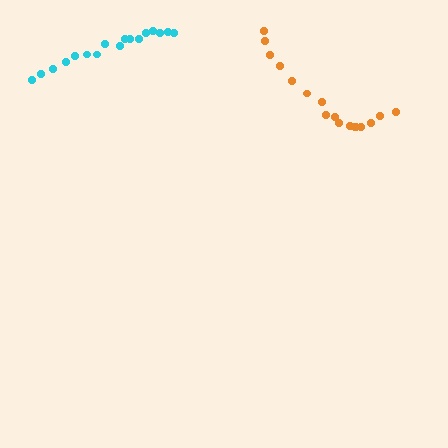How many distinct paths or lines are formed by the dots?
There are 2 distinct paths.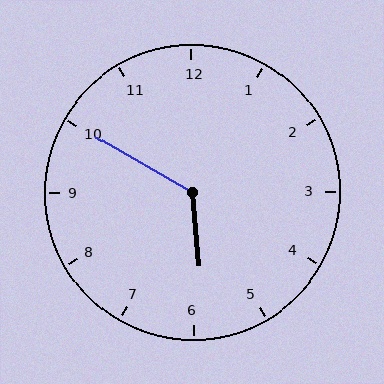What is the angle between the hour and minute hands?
Approximately 125 degrees.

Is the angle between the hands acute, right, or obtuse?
It is obtuse.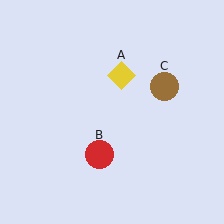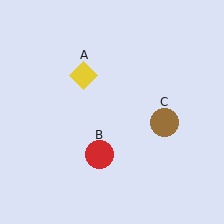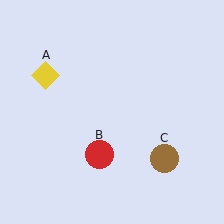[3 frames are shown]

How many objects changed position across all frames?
2 objects changed position: yellow diamond (object A), brown circle (object C).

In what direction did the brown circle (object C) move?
The brown circle (object C) moved down.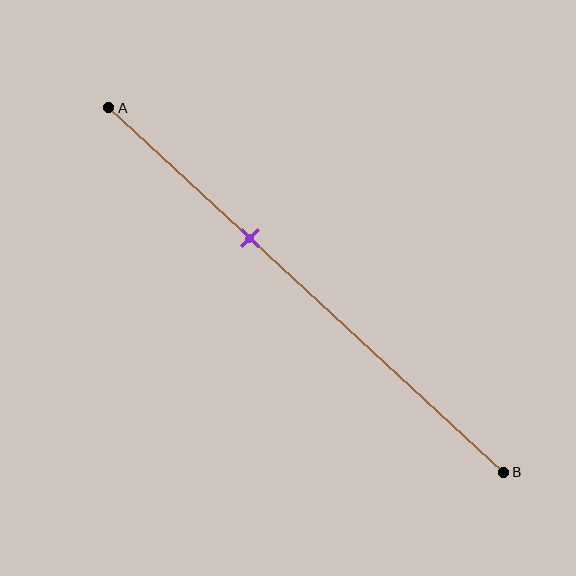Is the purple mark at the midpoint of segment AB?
No, the mark is at about 35% from A, not at the 50% midpoint.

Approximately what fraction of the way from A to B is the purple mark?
The purple mark is approximately 35% of the way from A to B.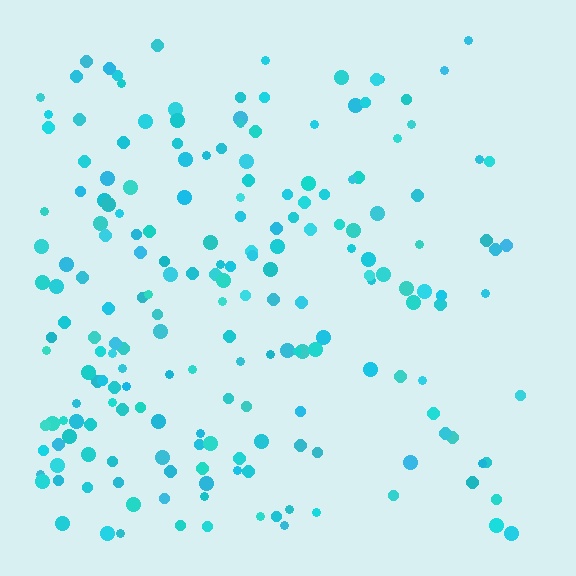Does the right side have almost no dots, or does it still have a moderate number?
Still a moderate number, just noticeably fewer than the left.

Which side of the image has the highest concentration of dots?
The left.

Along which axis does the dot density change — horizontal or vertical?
Horizontal.